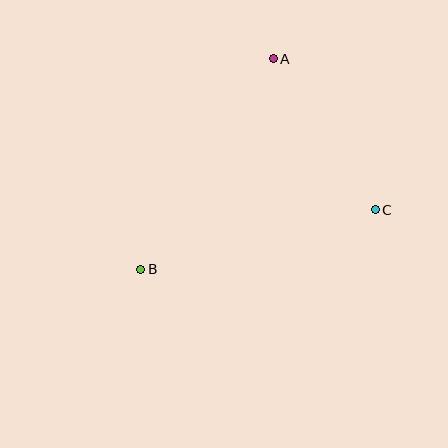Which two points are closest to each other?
Points A and C are closest to each other.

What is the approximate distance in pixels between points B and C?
The distance between B and C is approximately 242 pixels.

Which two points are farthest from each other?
Points A and B are farthest from each other.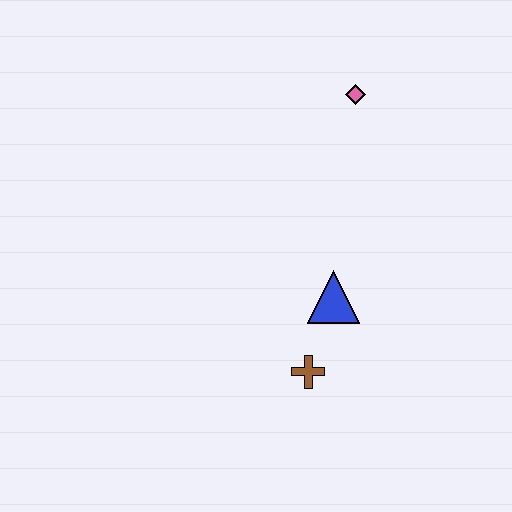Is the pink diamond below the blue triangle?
No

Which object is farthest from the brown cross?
The pink diamond is farthest from the brown cross.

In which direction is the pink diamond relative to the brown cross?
The pink diamond is above the brown cross.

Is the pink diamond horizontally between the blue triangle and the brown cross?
No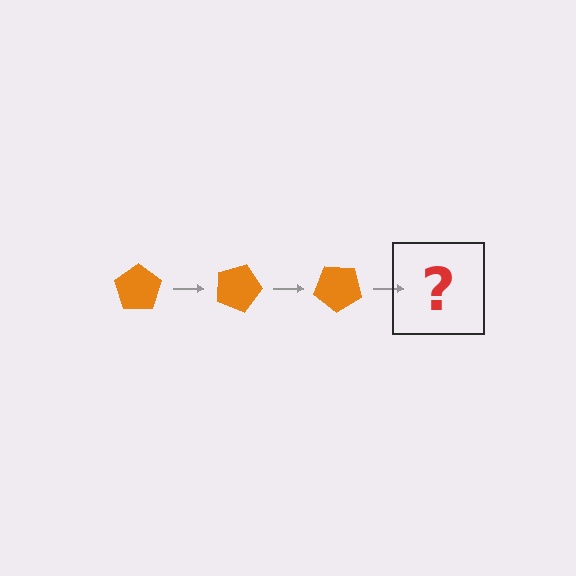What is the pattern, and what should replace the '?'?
The pattern is that the pentagon rotates 20 degrees each step. The '?' should be an orange pentagon rotated 60 degrees.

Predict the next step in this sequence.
The next step is an orange pentagon rotated 60 degrees.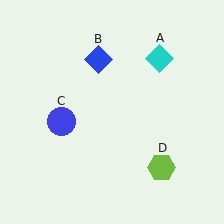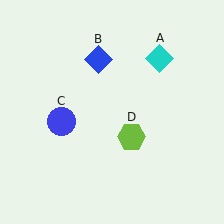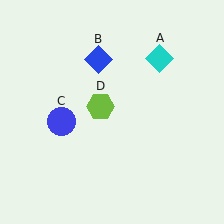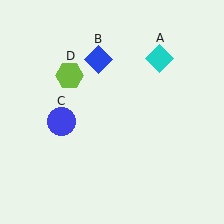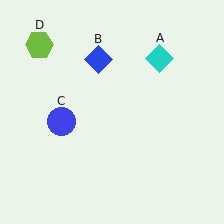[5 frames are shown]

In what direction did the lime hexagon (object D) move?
The lime hexagon (object D) moved up and to the left.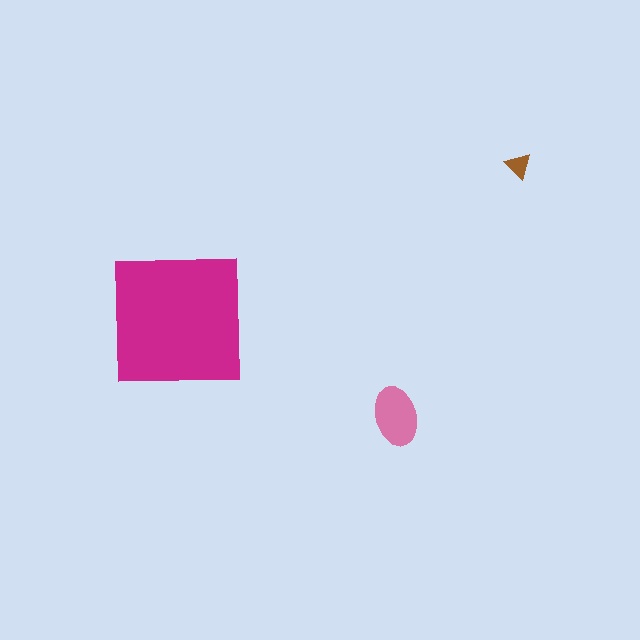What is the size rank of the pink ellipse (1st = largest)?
2nd.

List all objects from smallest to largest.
The brown triangle, the pink ellipse, the magenta square.